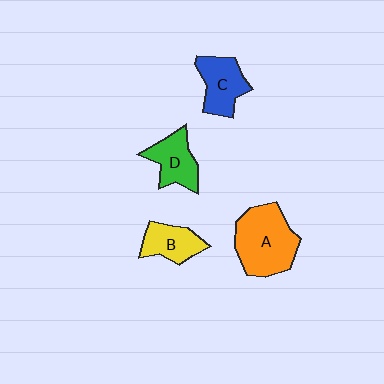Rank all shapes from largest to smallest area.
From largest to smallest: A (orange), C (blue), D (green), B (yellow).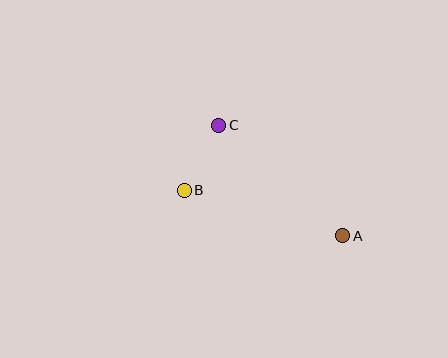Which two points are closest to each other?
Points B and C are closest to each other.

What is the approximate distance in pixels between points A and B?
The distance between A and B is approximately 165 pixels.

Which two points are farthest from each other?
Points A and C are farthest from each other.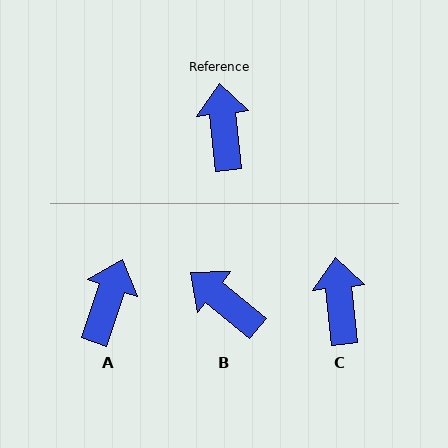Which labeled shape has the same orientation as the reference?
C.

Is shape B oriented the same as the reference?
No, it is off by about 45 degrees.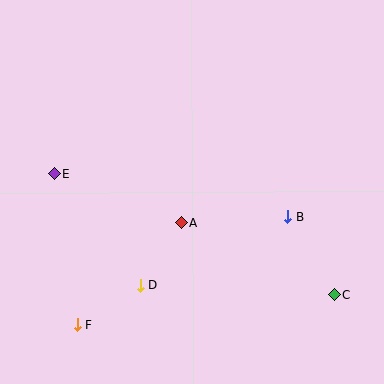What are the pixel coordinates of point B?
Point B is at (288, 217).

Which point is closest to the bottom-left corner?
Point F is closest to the bottom-left corner.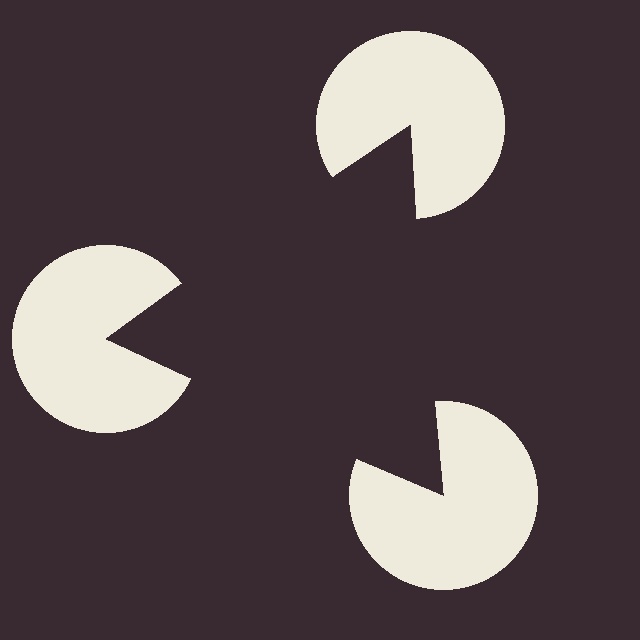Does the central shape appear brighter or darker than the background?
It typically appears slightly darker than the background, even though no actual brightness change is drawn.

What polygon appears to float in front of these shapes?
An illusory triangle — its edges are inferred from the aligned wedge cuts in the pac-man discs, not physically drawn.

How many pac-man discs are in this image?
There are 3 — one at each vertex of the illusory triangle.